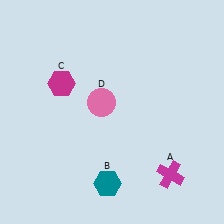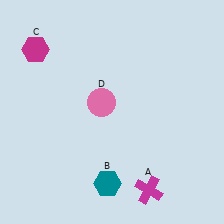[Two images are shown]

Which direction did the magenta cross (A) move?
The magenta cross (A) moved left.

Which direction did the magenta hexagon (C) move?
The magenta hexagon (C) moved up.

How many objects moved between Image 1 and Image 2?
2 objects moved between the two images.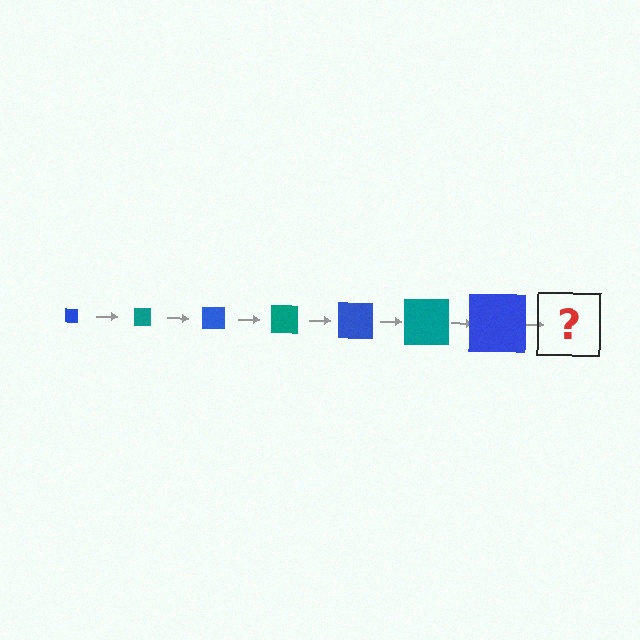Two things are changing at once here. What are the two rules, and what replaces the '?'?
The two rules are that the square grows larger each step and the color cycles through blue and teal. The '?' should be a teal square, larger than the previous one.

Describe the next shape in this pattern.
It should be a teal square, larger than the previous one.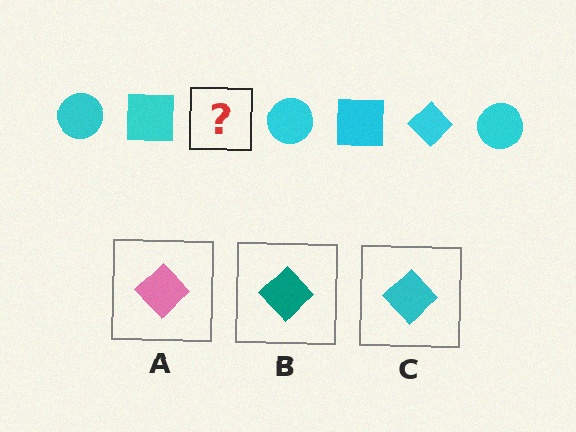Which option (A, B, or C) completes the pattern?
C.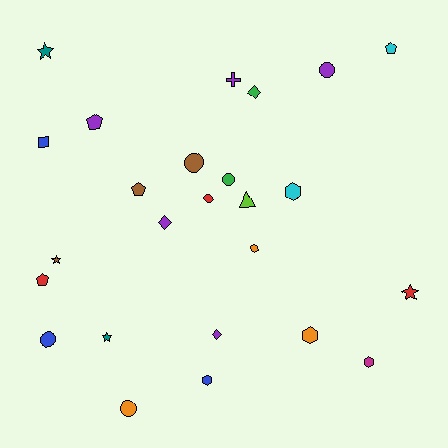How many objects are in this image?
There are 25 objects.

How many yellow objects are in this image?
There are no yellow objects.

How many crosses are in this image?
There is 1 cross.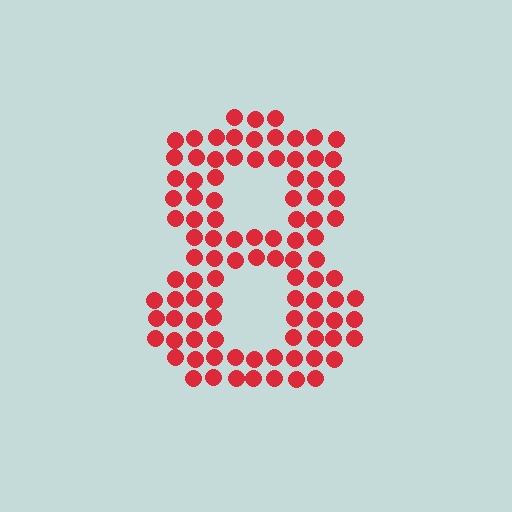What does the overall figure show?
The overall figure shows the digit 8.